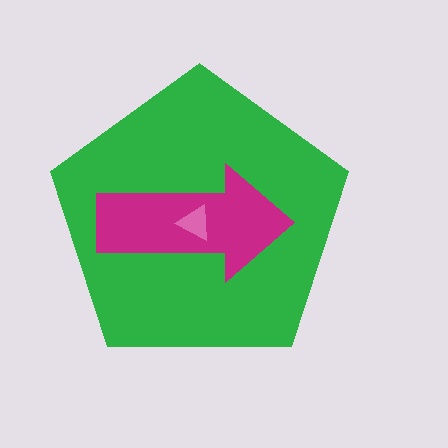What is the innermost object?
The pink triangle.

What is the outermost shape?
The green pentagon.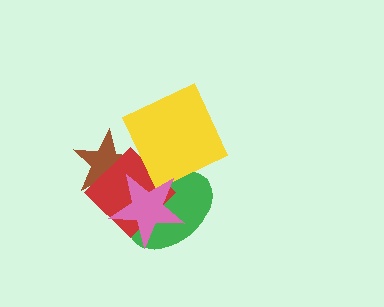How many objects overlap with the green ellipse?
3 objects overlap with the green ellipse.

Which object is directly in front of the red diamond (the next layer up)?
The yellow square is directly in front of the red diamond.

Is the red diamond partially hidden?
Yes, it is partially covered by another shape.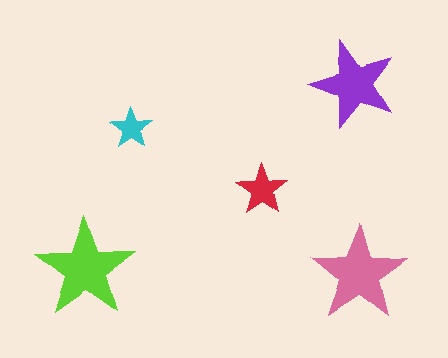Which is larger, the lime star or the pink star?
The lime one.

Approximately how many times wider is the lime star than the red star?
About 2 times wider.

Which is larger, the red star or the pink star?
The pink one.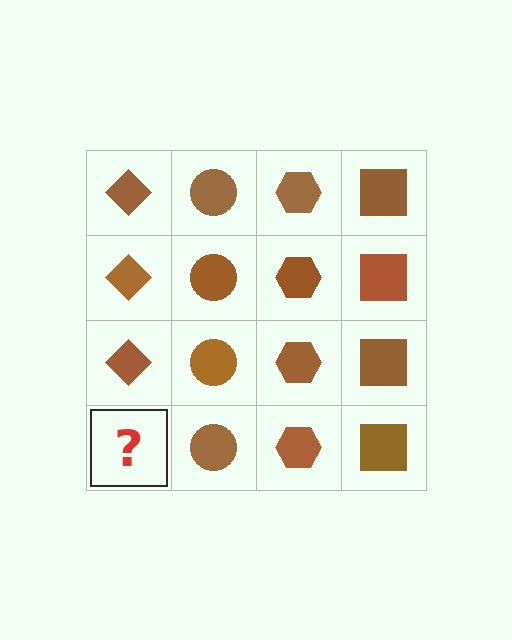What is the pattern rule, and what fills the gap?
The rule is that each column has a consistent shape. The gap should be filled with a brown diamond.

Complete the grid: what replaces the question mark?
The question mark should be replaced with a brown diamond.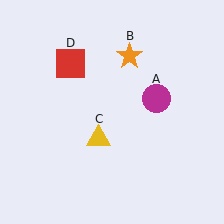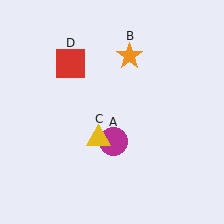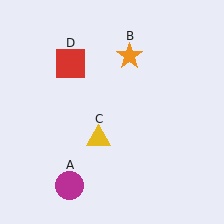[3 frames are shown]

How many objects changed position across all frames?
1 object changed position: magenta circle (object A).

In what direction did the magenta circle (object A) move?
The magenta circle (object A) moved down and to the left.